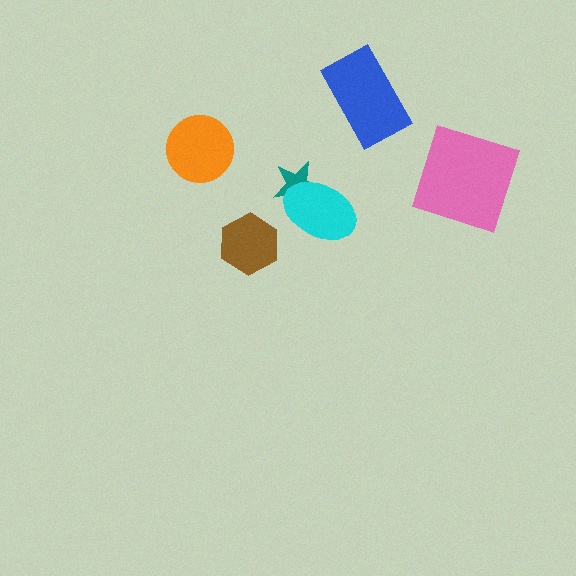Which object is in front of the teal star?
The cyan ellipse is in front of the teal star.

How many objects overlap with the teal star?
1 object overlaps with the teal star.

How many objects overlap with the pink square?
0 objects overlap with the pink square.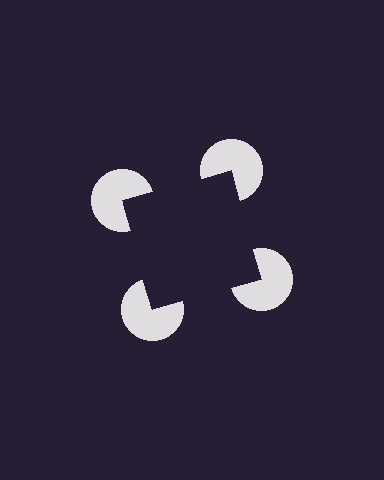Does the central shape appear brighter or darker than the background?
It typically appears slightly darker than the background, even though no actual brightness change is drawn.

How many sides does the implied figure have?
4 sides.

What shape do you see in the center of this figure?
An illusory square — its edges are inferred from the aligned wedge cuts in the pac-man discs, not physically drawn.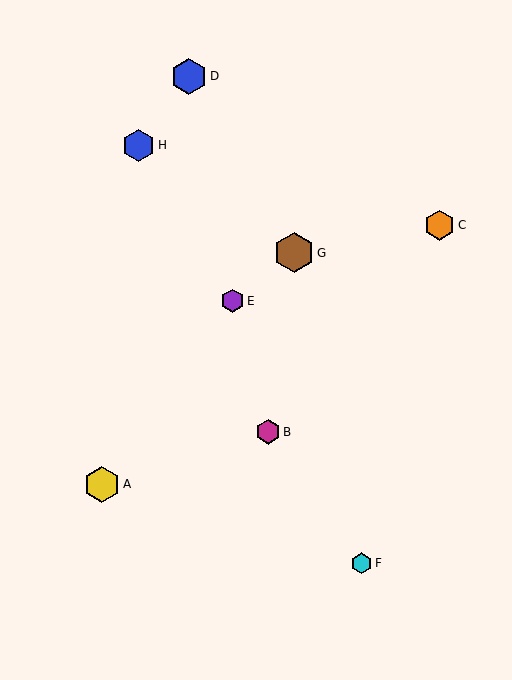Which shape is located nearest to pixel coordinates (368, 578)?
The cyan hexagon (labeled F) at (361, 563) is nearest to that location.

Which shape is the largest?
The brown hexagon (labeled G) is the largest.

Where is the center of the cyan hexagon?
The center of the cyan hexagon is at (361, 563).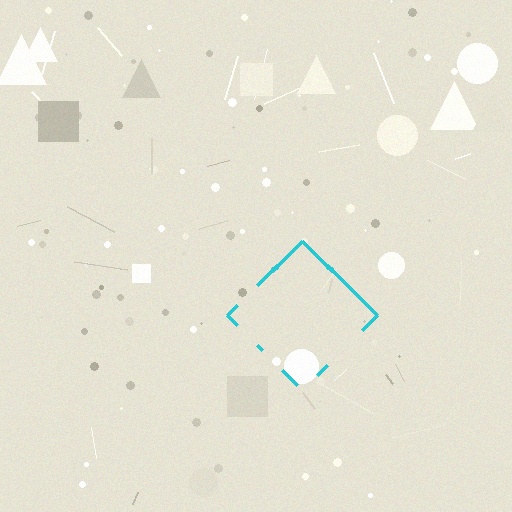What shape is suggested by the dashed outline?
The dashed outline suggests a diamond.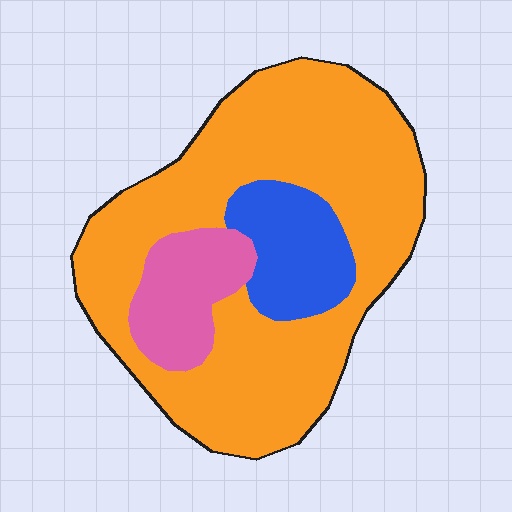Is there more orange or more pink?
Orange.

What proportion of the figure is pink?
Pink takes up about one eighth (1/8) of the figure.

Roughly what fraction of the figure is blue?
Blue takes up about one eighth (1/8) of the figure.